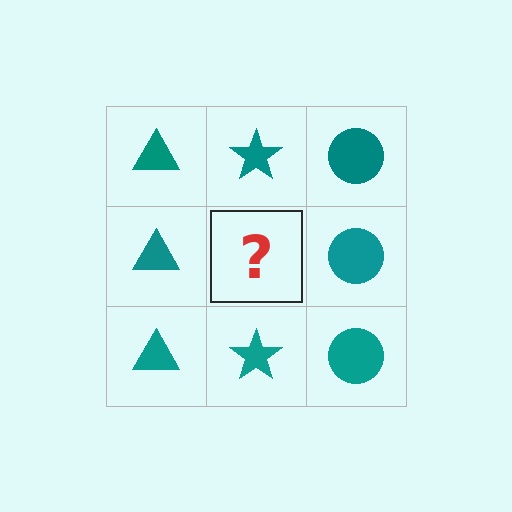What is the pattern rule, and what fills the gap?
The rule is that each column has a consistent shape. The gap should be filled with a teal star.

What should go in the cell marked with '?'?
The missing cell should contain a teal star.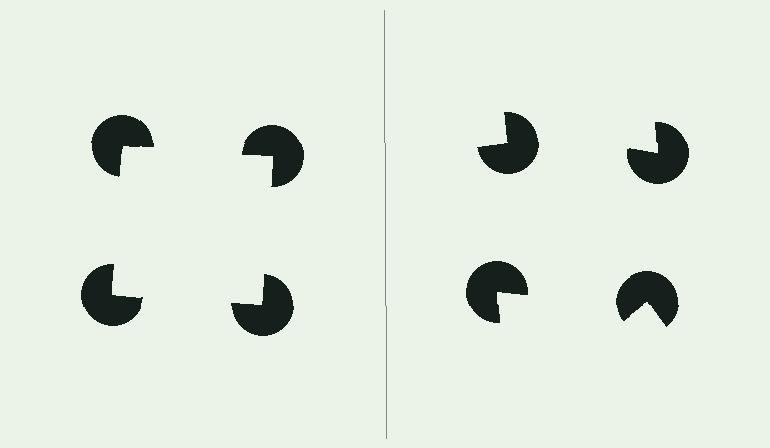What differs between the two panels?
The pac-man discs are positioned identically on both sides; only the wedge orientations differ. On the left they align to a square; on the right they are misaligned.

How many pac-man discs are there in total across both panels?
8 — 4 on each side.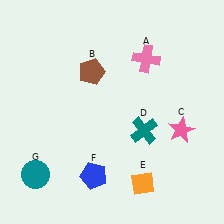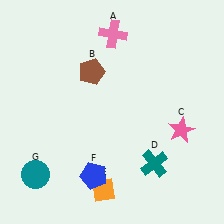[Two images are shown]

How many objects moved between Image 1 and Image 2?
3 objects moved between the two images.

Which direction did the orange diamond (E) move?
The orange diamond (E) moved left.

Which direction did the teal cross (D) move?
The teal cross (D) moved down.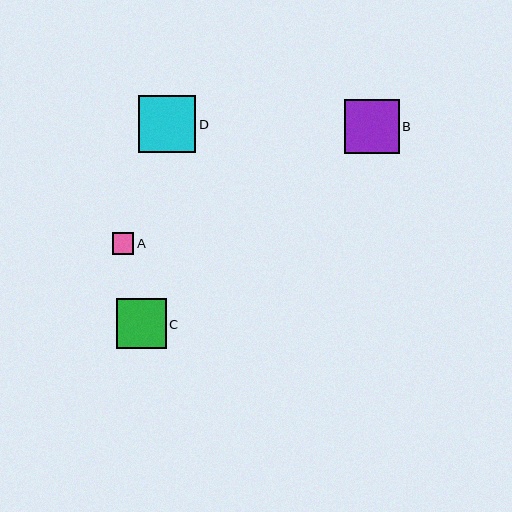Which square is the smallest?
Square A is the smallest with a size of approximately 22 pixels.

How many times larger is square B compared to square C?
Square B is approximately 1.1 times the size of square C.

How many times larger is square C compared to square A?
Square C is approximately 2.3 times the size of square A.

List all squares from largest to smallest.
From largest to smallest: D, B, C, A.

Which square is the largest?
Square D is the largest with a size of approximately 57 pixels.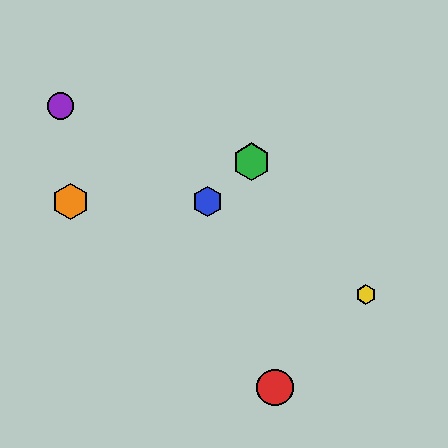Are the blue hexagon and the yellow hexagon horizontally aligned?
No, the blue hexagon is at y≈201 and the yellow hexagon is at y≈294.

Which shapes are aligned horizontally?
The blue hexagon, the orange hexagon are aligned horizontally.